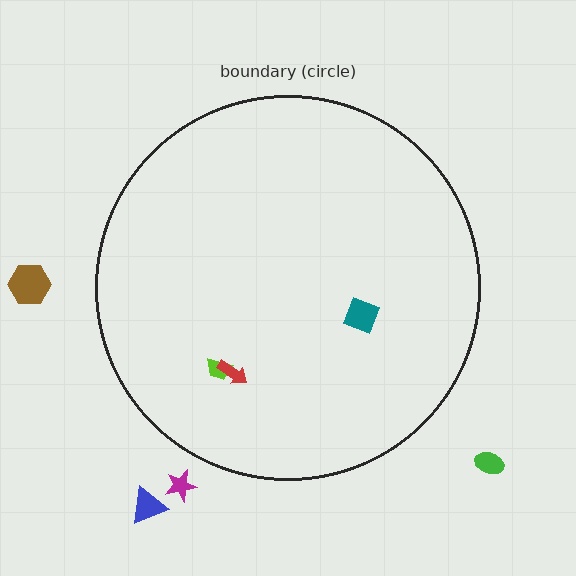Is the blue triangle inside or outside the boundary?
Outside.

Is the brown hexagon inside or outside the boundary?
Outside.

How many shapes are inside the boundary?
3 inside, 4 outside.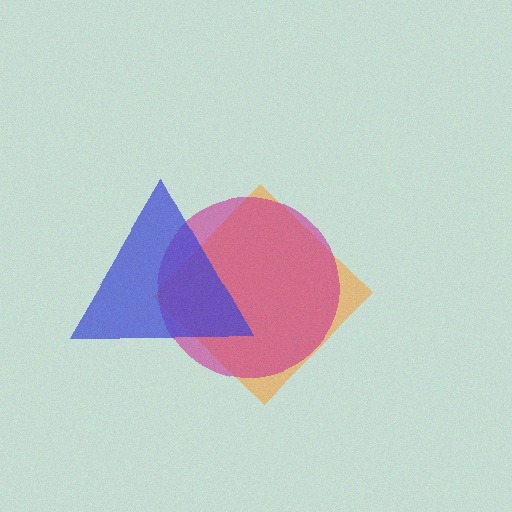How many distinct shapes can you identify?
There are 3 distinct shapes: an orange diamond, a magenta circle, a blue triangle.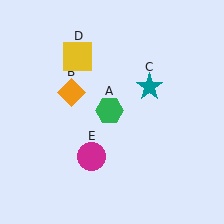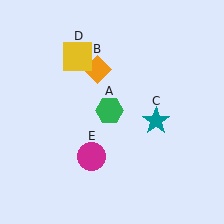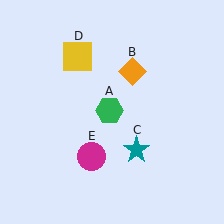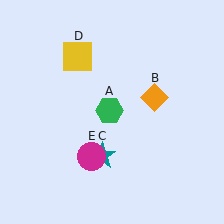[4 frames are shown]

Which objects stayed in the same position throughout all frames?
Green hexagon (object A) and yellow square (object D) and magenta circle (object E) remained stationary.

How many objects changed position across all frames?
2 objects changed position: orange diamond (object B), teal star (object C).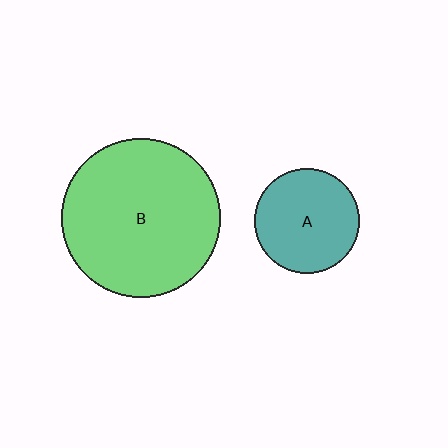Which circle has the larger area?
Circle B (green).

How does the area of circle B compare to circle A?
Approximately 2.3 times.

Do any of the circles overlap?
No, none of the circles overlap.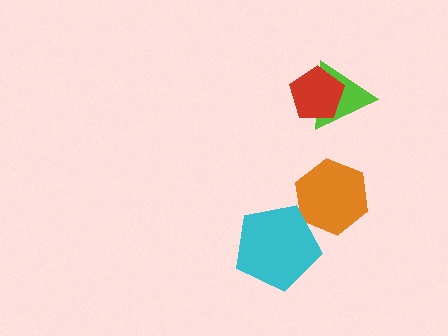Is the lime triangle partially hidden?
Yes, it is partially covered by another shape.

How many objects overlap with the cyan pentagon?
1 object overlaps with the cyan pentagon.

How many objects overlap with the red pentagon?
1 object overlaps with the red pentagon.